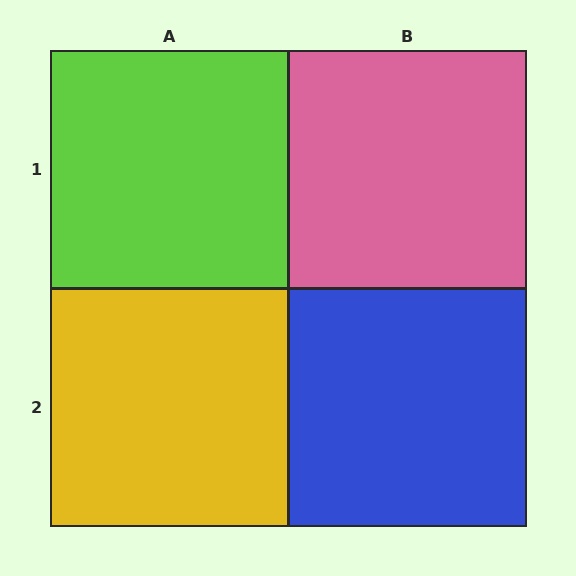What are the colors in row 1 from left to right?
Lime, pink.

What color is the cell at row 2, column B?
Blue.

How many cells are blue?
1 cell is blue.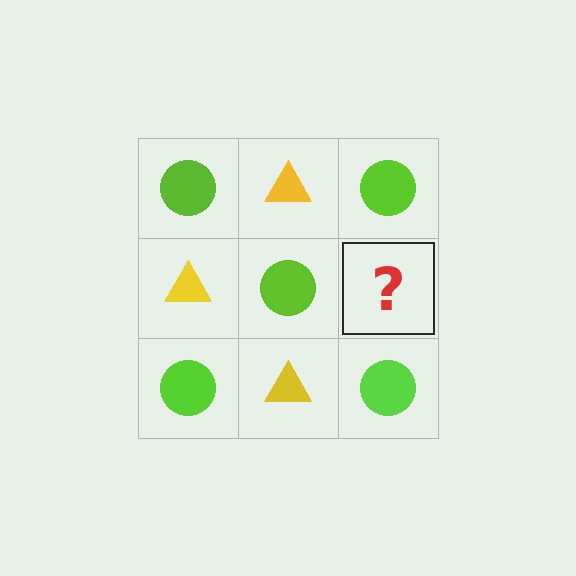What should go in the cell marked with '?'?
The missing cell should contain a yellow triangle.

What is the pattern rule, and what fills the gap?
The rule is that it alternates lime circle and yellow triangle in a checkerboard pattern. The gap should be filled with a yellow triangle.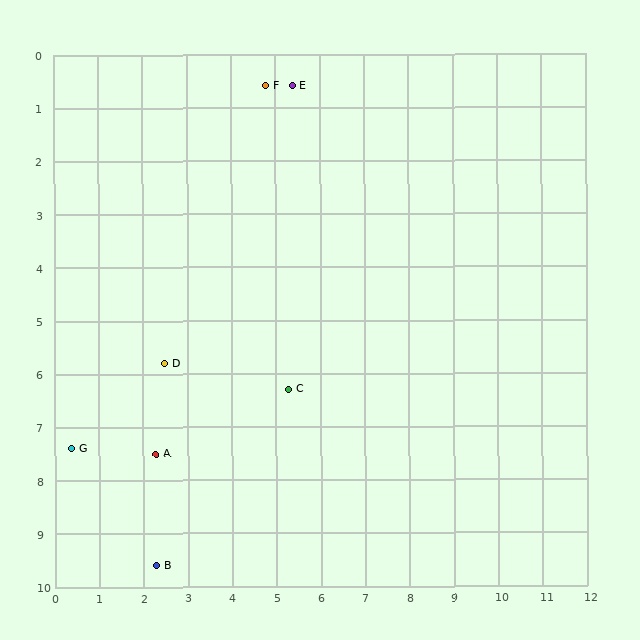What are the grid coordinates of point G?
Point G is at approximately (0.4, 7.4).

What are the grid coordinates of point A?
Point A is at approximately (2.3, 7.5).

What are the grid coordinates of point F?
Point F is at approximately (4.8, 0.6).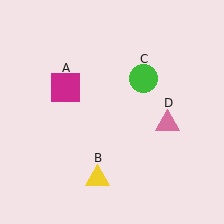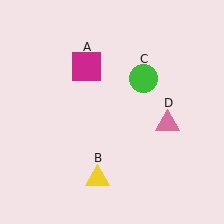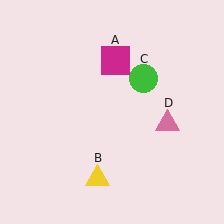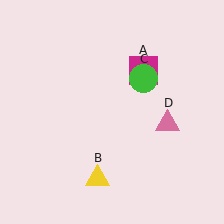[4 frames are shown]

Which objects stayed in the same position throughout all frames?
Yellow triangle (object B) and green circle (object C) and pink triangle (object D) remained stationary.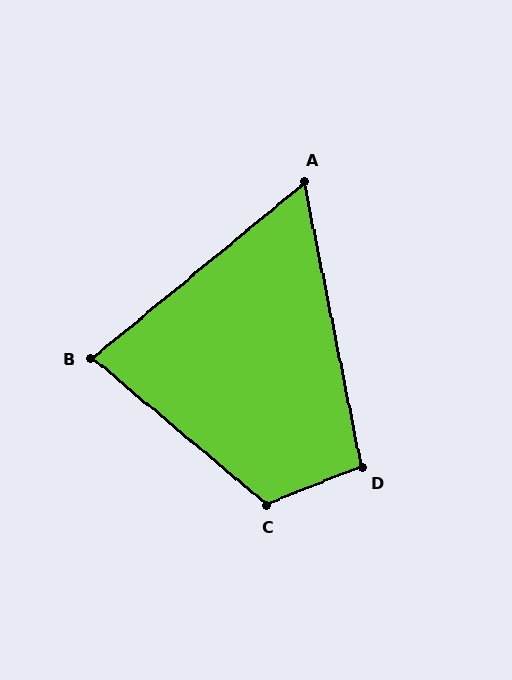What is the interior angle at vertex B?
Approximately 80 degrees (acute).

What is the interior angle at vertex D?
Approximately 100 degrees (obtuse).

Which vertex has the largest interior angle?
C, at approximately 118 degrees.